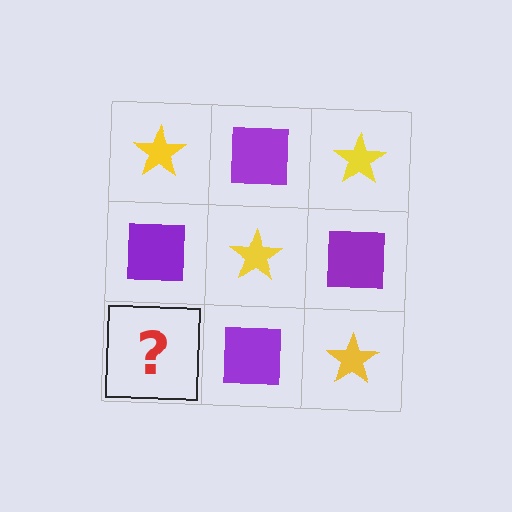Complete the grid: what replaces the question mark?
The question mark should be replaced with a yellow star.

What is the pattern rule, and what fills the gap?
The rule is that it alternates yellow star and purple square in a checkerboard pattern. The gap should be filled with a yellow star.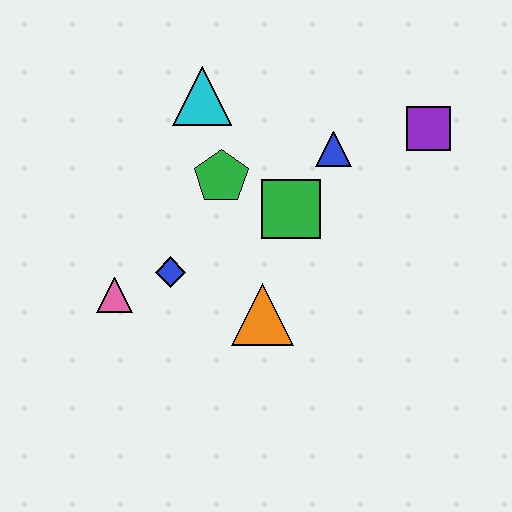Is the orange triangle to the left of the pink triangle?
No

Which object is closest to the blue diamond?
The pink triangle is closest to the blue diamond.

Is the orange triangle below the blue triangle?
Yes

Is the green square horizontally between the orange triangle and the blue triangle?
Yes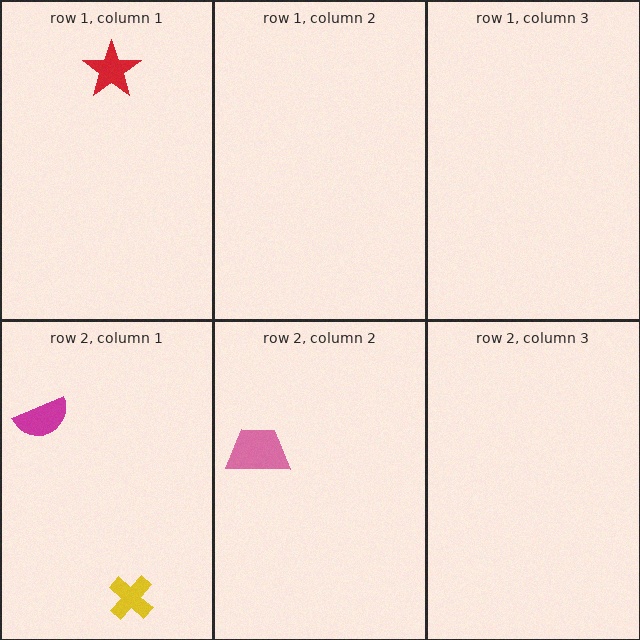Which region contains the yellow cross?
The row 2, column 1 region.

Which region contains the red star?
The row 1, column 1 region.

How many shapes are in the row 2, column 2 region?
1.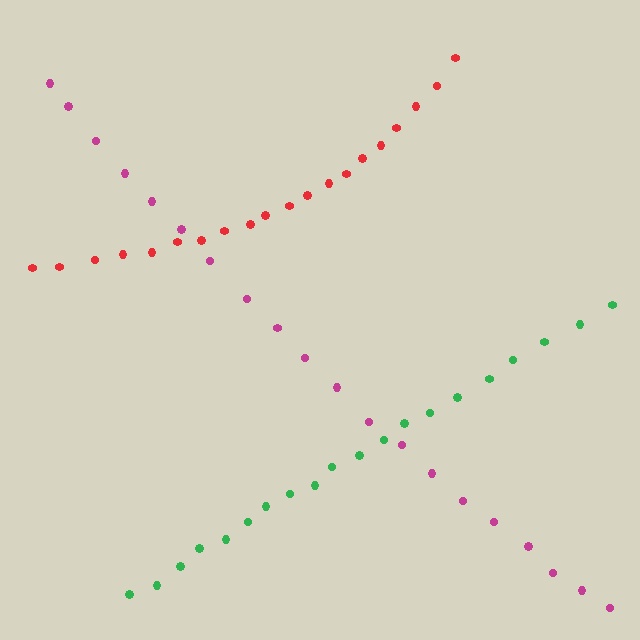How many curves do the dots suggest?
There are 3 distinct paths.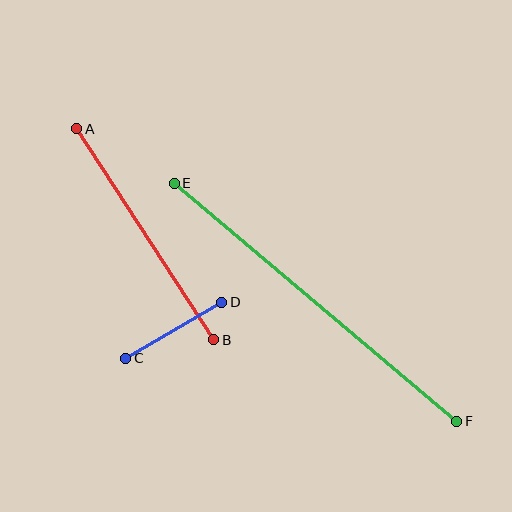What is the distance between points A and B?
The distance is approximately 251 pixels.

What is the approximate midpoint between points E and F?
The midpoint is at approximately (316, 302) pixels.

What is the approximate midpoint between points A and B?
The midpoint is at approximately (145, 234) pixels.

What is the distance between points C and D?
The distance is approximately 111 pixels.